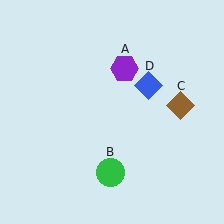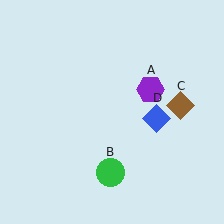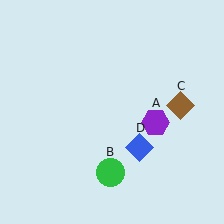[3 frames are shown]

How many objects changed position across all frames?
2 objects changed position: purple hexagon (object A), blue diamond (object D).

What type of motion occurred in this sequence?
The purple hexagon (object A), blue diamond (object D) rotated clockwise around the center of the scene.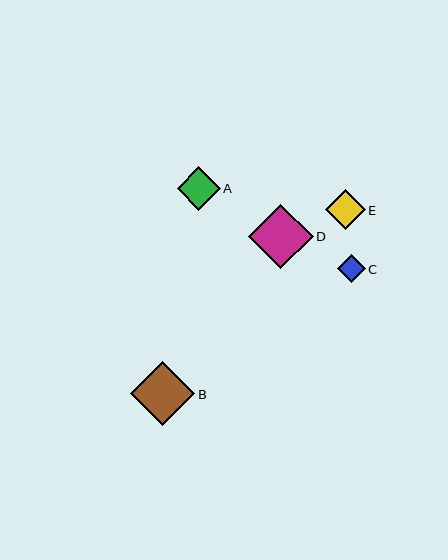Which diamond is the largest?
Diamond B is the largest with a size of approximately 65 pixels.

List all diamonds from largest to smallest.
From largest to smallest: B, D, A, E, C.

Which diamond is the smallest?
Diamond C is the smallest with a size of approximately 28 pixels.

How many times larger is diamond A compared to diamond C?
Diamond A is approximately 1.6 times the size of diamond C.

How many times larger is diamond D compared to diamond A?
Diamond D is approximately 1.5 times the size of diamond A.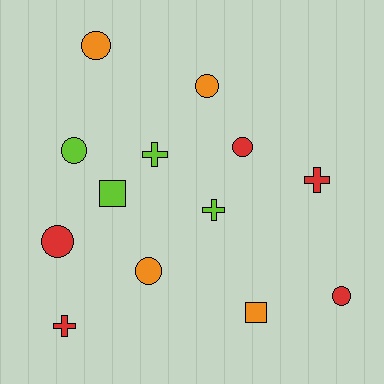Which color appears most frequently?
Red, with 5 objects.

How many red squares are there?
There are no red squares.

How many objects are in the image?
There are 13 objects.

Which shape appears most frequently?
Circle, with 7 objects.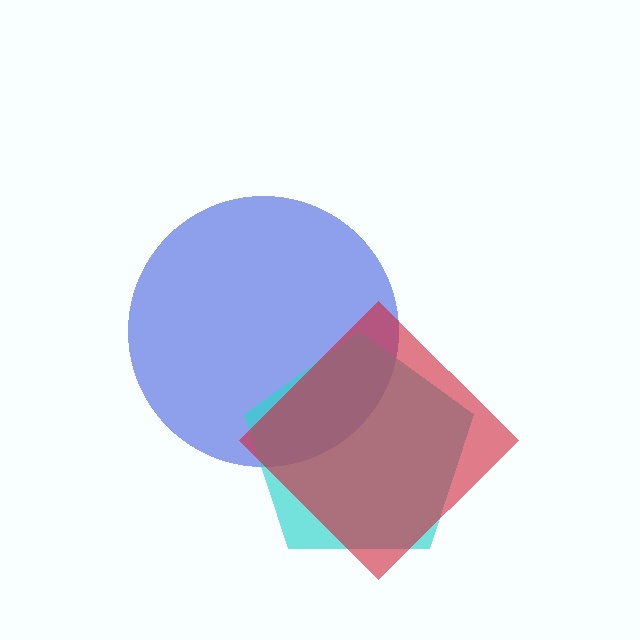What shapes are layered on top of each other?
The layered shapes are: a blue circle, a cyan pentagon, a red diamond.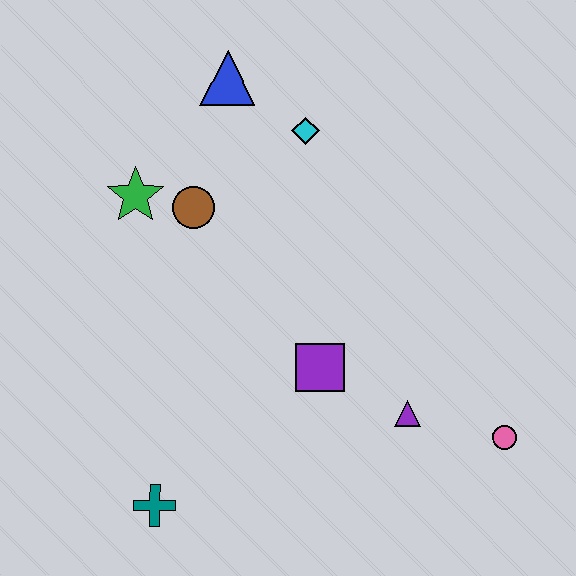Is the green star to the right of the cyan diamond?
No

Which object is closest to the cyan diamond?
The blue triangle is closest to the cyan diamond.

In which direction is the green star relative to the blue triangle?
The green star is below the blue triangle.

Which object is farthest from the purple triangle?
The blue triangle is farthest from the purple triangle.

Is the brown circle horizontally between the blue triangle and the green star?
Yes